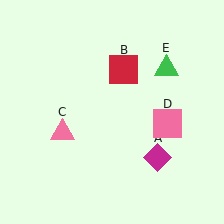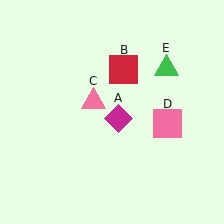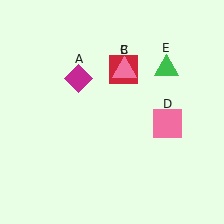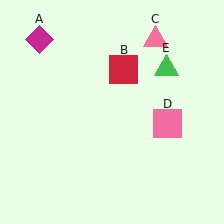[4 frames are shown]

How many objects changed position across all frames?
2 objects changed position: magenta diamond (object A), pink triangle (object C).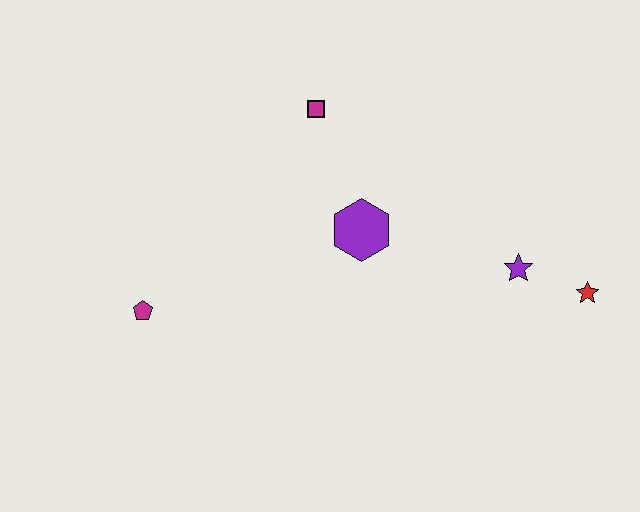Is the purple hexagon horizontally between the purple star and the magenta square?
Yes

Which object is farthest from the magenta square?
The red star is farthest from the magenta square.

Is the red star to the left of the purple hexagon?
No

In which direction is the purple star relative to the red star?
The purple star is to the left of the red star.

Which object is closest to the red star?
The purple star is closest to the red star.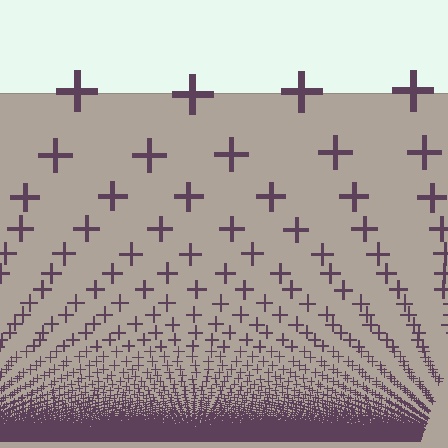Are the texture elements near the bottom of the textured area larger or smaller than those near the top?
Smaller. The gradient is inverted — elements near the bottom are smaller and denser.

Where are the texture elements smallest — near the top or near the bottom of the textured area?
Near the bottom.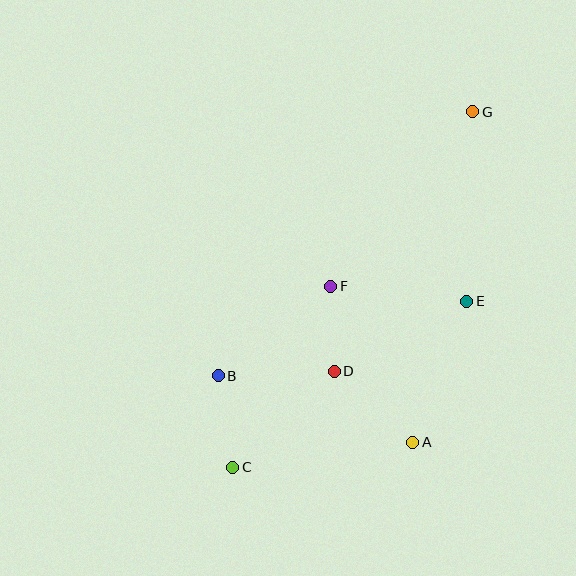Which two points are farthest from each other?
Points C and G are farthest from each other.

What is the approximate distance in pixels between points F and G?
The distance between F and G is approximately 225 pixels.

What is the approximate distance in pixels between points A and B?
The distance between A and B is approximately 206 pixels.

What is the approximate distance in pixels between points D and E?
The distance between D and E is approximately 150 pixels.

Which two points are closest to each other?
Points D and F are closest to each other.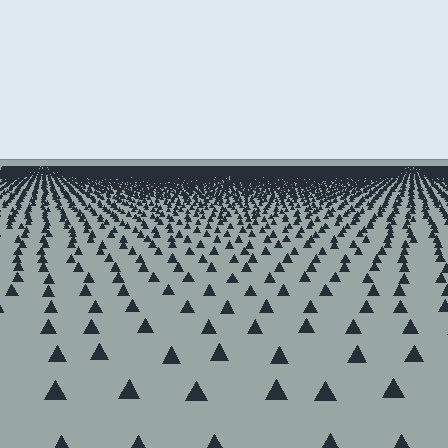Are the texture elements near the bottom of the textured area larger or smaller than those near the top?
Larger. Near the bottom, elements are closer to the viewer and appear at a bigger on-screen size.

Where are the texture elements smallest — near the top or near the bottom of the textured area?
Near the top.